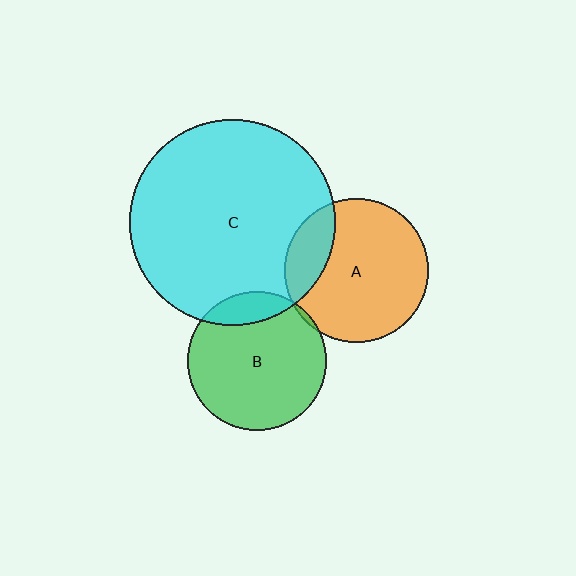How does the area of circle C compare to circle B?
Approximately 2.2 times.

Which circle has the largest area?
Circle C (cyan).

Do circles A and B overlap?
Yes.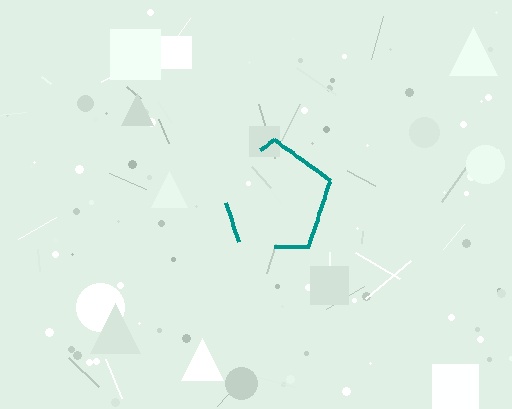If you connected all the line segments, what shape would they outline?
They would outline a pentagon.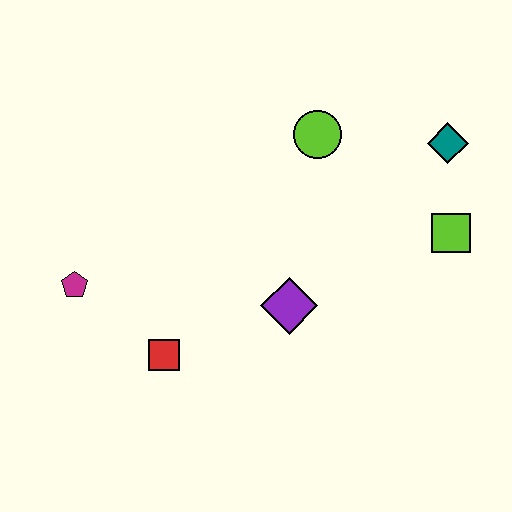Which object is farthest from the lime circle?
The magenta pentagon is farthest from the lime circle.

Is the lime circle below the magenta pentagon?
No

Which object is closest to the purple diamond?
The red square is closest to the purple diamond.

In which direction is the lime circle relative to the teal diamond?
The lime circle is to the left of the teal diamond.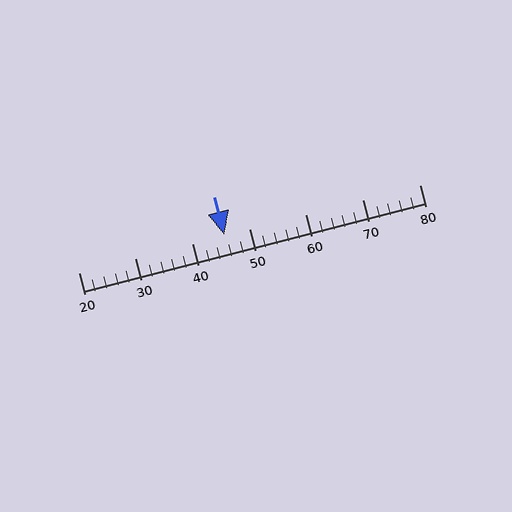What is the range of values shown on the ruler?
The ruler shows values from 20 to 80.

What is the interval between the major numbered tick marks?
The major tick marks are spaced 10 units apart.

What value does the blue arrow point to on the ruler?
The blue arrow points to approximately 46.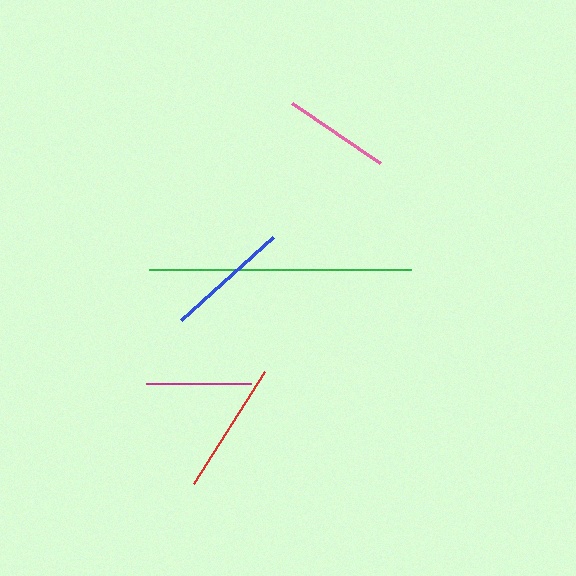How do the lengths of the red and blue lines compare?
The red and blue lines are approximately the same length.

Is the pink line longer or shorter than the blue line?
The blue line is longer than the pink line.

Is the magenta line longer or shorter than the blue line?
The blue line is longer than the magenta line.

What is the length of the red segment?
The red segment is approximately 133 pixels long.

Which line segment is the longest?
The green line is the longest at approximately 262 pixels.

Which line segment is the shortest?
The magenta line is the shortest at approximately 105 pixels.